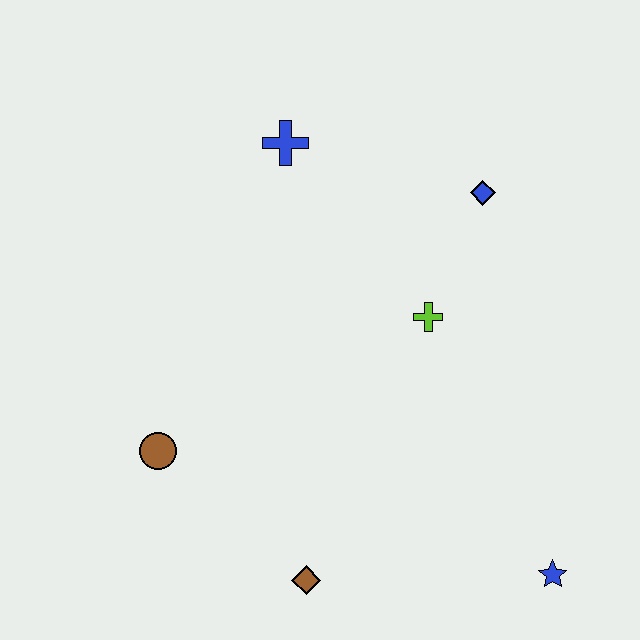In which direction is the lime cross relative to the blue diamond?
The lime cross is below the blue diamond.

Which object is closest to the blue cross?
The blue diamond is closest to the blue cross.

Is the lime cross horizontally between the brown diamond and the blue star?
Yes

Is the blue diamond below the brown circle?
No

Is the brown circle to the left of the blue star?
Yes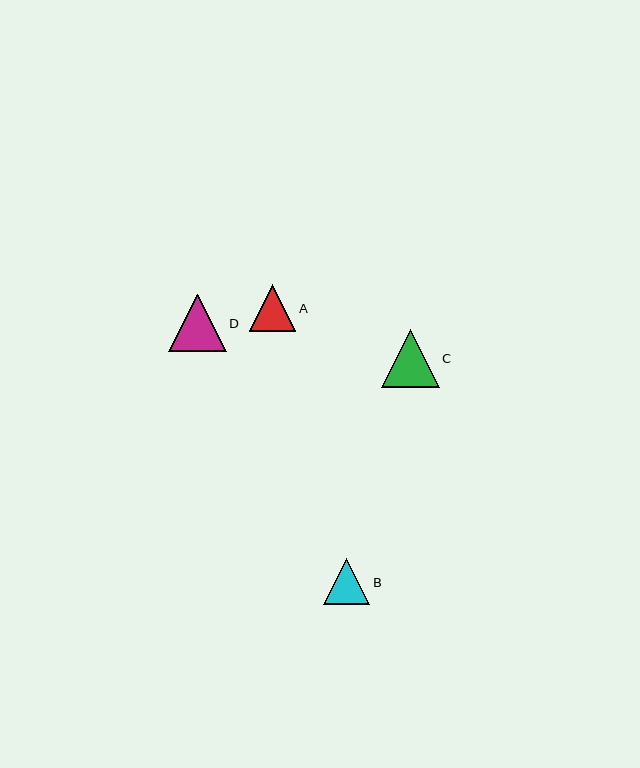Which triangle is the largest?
Triangle C is the largest with a size of approximately 58 pixels.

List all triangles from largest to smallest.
From largest to smallest: C, D, A, B.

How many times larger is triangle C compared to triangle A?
Triangle C is approximately 1.3 times the size of triangle A.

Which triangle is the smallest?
Triangle B is the smallest with a size of approximately 46 pixels.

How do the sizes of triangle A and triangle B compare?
Triangle A and triangle B are approximately the same size.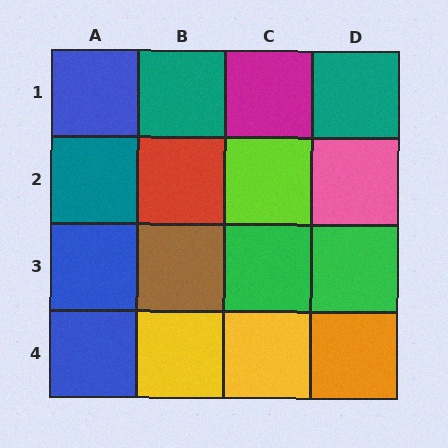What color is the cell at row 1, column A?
Blue.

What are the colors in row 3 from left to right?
Blue, brown, green, green.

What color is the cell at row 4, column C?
Yellow.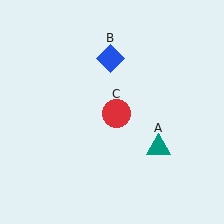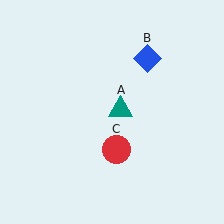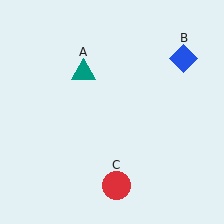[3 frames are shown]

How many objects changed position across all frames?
3 objects changed position: teal triangle (object A), blue diamond (object B), red circle (object C).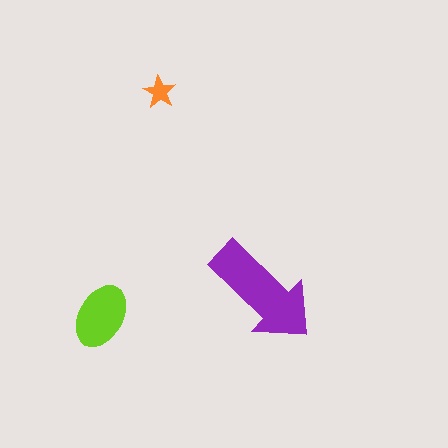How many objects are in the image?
There are 3 objects in the image.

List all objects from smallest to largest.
The orange star, the lime ellipse, the purple arrow.